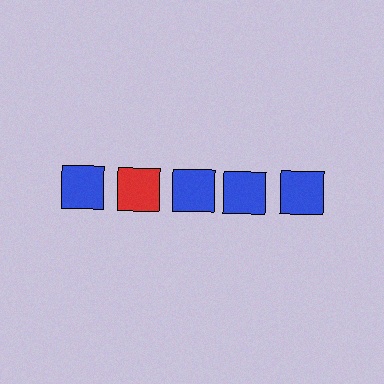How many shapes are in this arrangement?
There are 5 shapes arranged in a grid pattern.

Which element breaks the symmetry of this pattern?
The red square in the top row, second from left column breaks the symmetry. All other shapes are blue squares.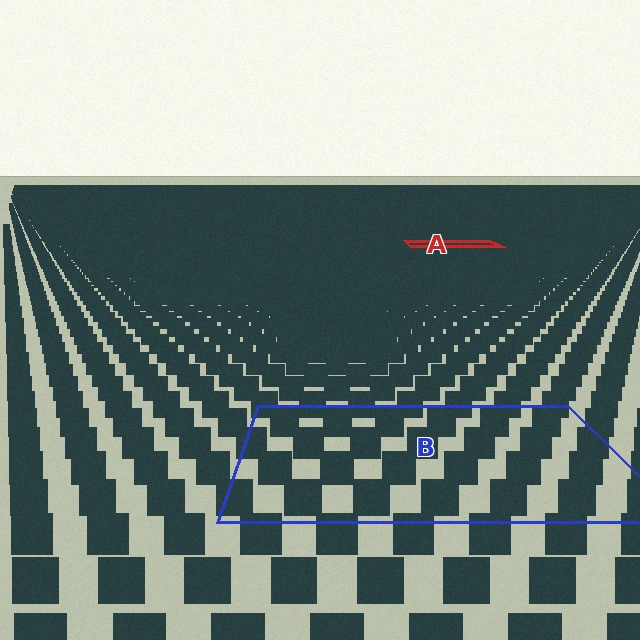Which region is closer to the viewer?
Region B is closer. The texture elements there are larger and more spread out.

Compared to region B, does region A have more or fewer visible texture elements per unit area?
Region A has more texture elements per unit area — they are packed more densely because it is farther away.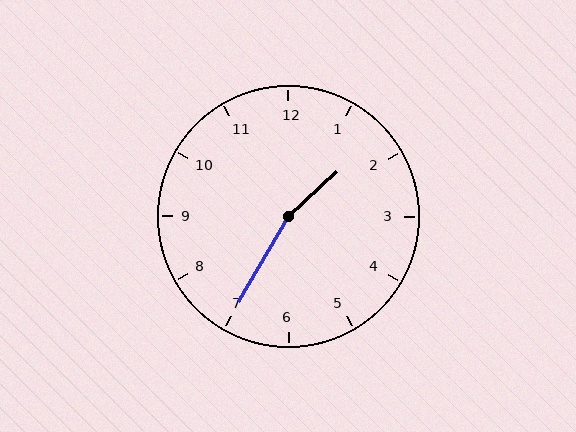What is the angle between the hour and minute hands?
Approximately 162 degrees.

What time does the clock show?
1:35.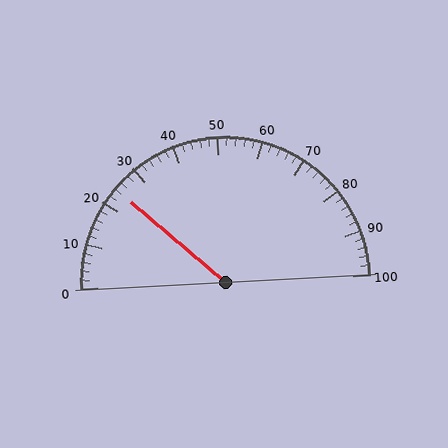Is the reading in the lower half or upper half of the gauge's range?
The reading is in the lower half of the range (0 to 100).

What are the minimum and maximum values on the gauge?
The gauge ranges from 0 to 100.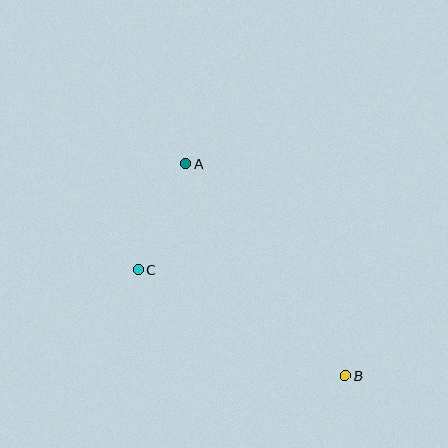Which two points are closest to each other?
Points A and C are closest to each other.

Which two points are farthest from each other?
Points A and B are farthest from each other.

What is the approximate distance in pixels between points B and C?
The distance between B and C is approximately 233 pixels.